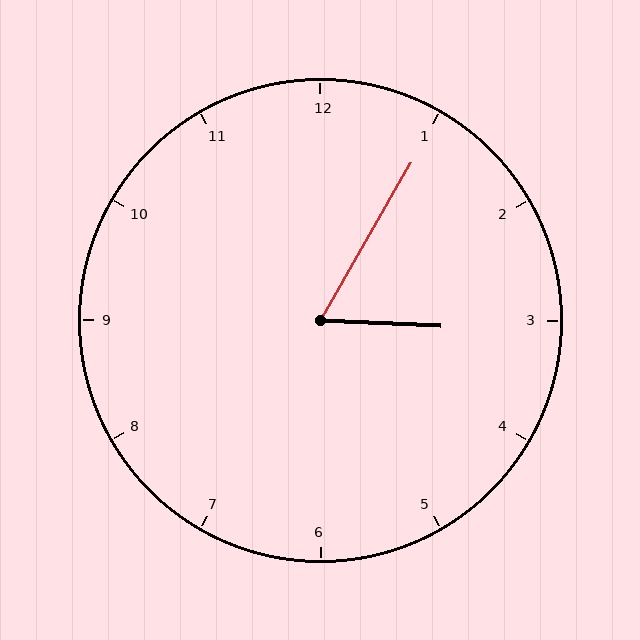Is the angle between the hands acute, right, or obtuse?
It is acute.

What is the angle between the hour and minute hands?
Approximately 62 degrees.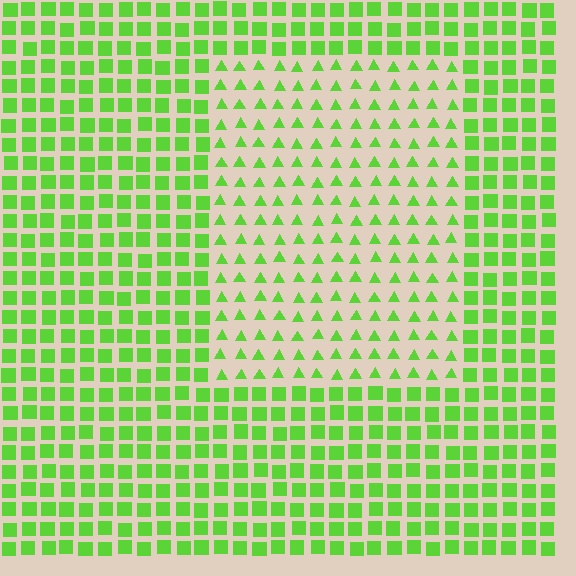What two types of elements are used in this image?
The image uses triangles inside the rectangle region and squares outside it.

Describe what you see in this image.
The image is filled with small lime elements arranged in a uniform grid. A rectangle-shaped region contains triangles, while the surrounding area contains squares. The boundary is defined purely by the change in element shape.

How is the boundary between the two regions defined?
The boundary is defined by a change in element shape: triangles inside vs. squares outside. All elements share the same color and spacing.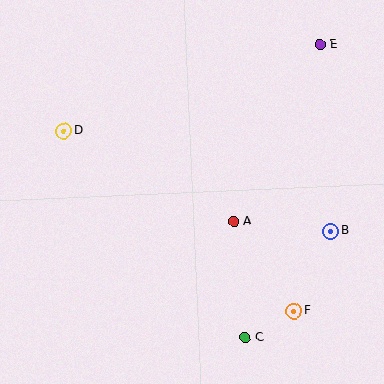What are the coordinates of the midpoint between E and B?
The midpoint between E and B is at (325, 138).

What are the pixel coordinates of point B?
Point B is at (330, 231).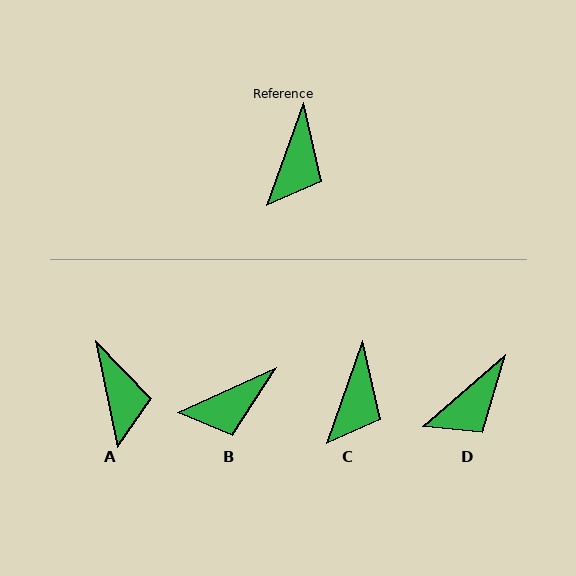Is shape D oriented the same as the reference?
No, it is off by about 29 degrees.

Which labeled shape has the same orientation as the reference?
C.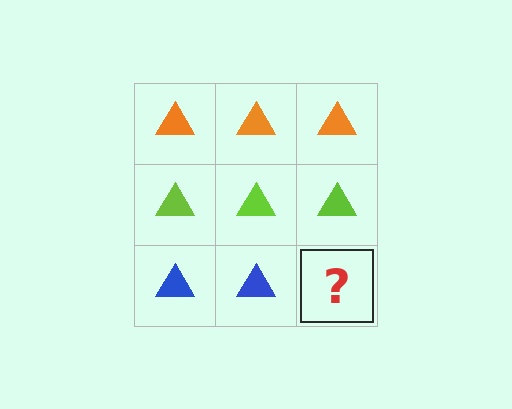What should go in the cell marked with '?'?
The missing cell should contain a blue triangle.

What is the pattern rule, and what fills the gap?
The rule is that each row has a consistent color. The gap should be filled with a blue triangle.